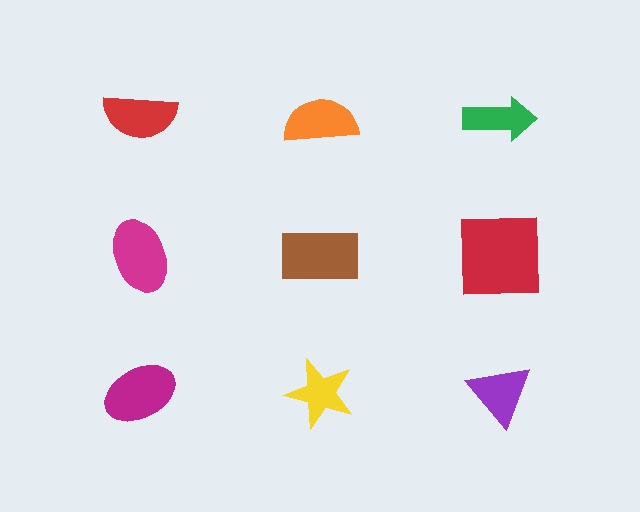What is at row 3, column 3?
A purple triangle.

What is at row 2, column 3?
A red square.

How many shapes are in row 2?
3 shapes.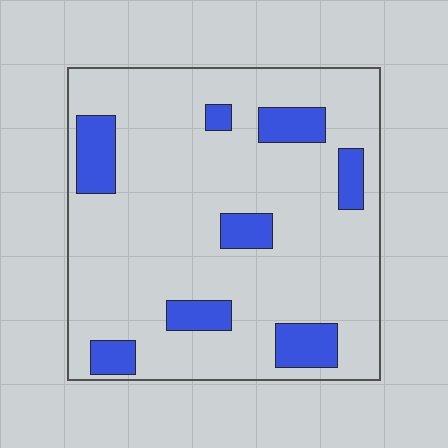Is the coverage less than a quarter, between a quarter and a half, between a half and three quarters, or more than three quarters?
Less than a quarter.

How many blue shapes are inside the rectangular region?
8.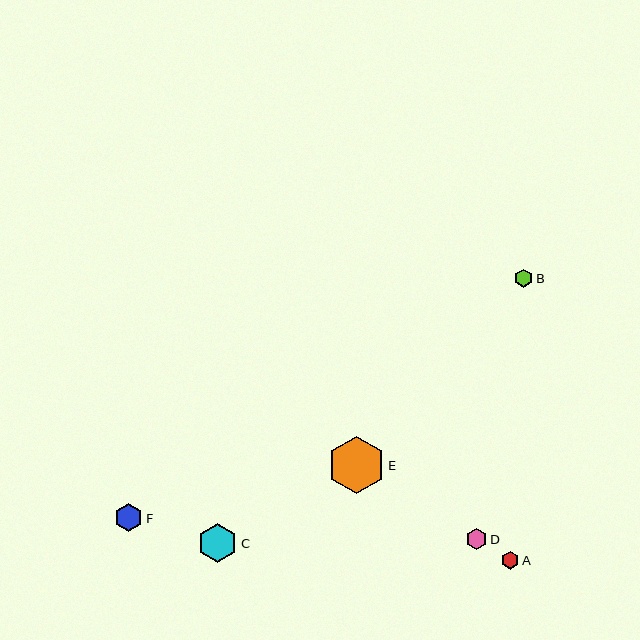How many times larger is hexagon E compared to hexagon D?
Hexagon E is approximately 2.7 times the size of hexagon D.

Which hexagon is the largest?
Hexagon E is the largest with a size of approximately 58 pixels.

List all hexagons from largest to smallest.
From largest to smallest: E, C, F, D, B, A.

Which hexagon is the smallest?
Hexagon A is the smallest with a size of approximately 18 pixels.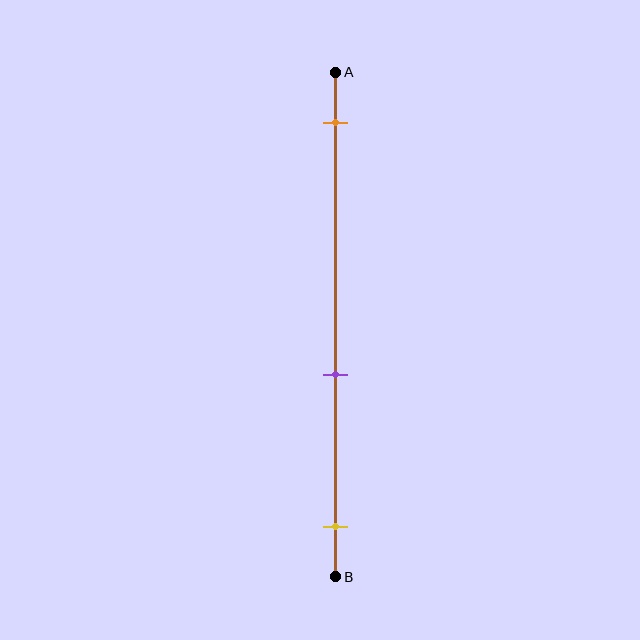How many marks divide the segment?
There are 3 marks dividing the segment.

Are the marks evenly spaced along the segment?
No, the marks are not evenly spaced.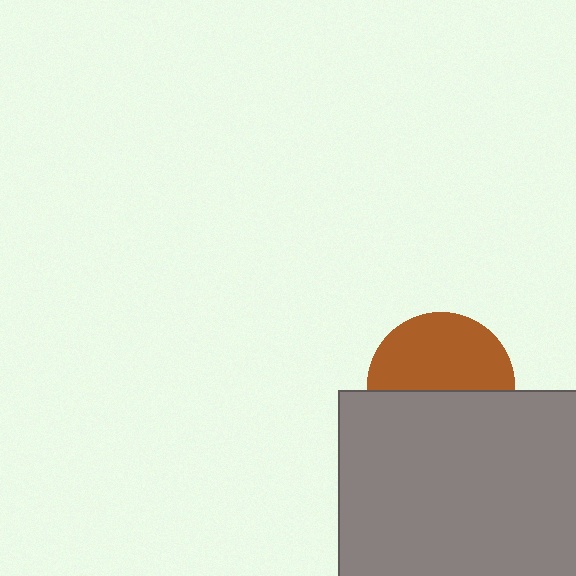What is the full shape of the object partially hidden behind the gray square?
The partially hidden object is a brown circle.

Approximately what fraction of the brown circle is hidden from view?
Roughly 47% of the brown circle is hidden behind the gray square.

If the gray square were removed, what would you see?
You would see the complete brown circle.